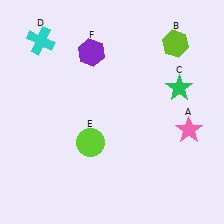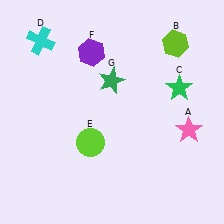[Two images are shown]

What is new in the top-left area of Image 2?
A green star (G) was added in the top-left area of Image 2.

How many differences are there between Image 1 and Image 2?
There is 1 difference between the two images.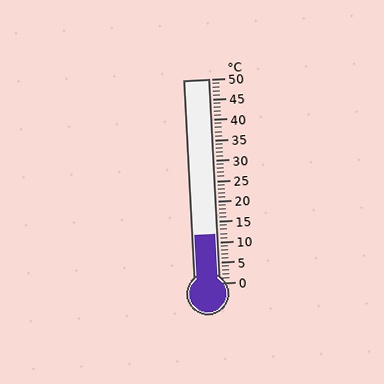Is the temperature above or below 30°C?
The temperature is below 30°C.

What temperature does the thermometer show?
The thermometer shows approximately 12°C.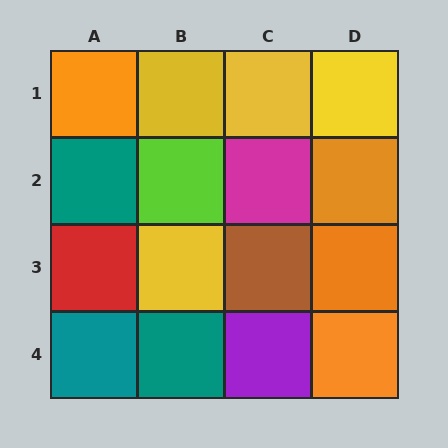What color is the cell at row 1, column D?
Yellow.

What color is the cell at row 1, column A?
Orange.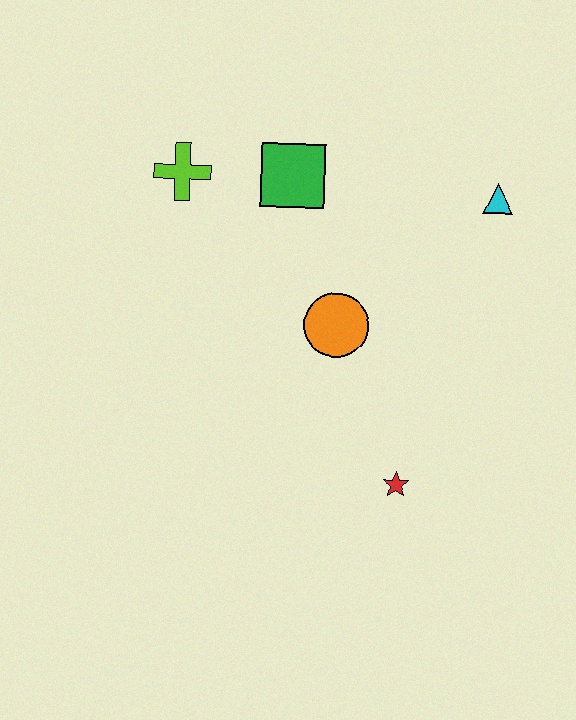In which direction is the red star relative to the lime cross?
The red star is below the lime cross.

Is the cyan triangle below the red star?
No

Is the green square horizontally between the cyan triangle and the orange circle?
No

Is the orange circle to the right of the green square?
Yes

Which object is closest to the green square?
The lime cross is closest to the green square.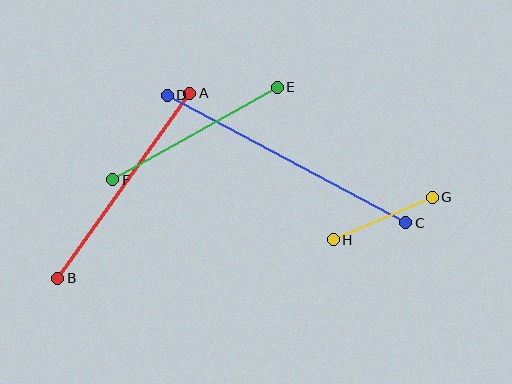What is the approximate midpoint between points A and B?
The midpoint is at approximately (124, 186) pixels.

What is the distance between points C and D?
The distance is approximately 271 pixels.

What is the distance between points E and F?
The distance is approximately 189 pixels.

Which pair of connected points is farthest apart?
Points C and D are farthest apart.